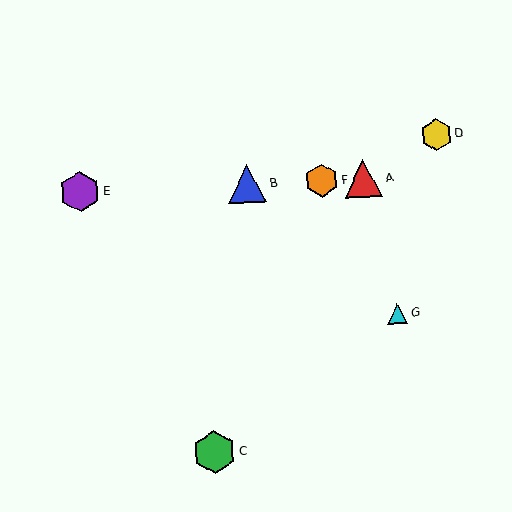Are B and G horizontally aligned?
No, B is at y≈184 and G is at y≈314.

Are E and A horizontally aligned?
Yes, both are at y≈192.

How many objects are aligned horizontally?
4 objects (A, B, E, F) are aligned horizontally.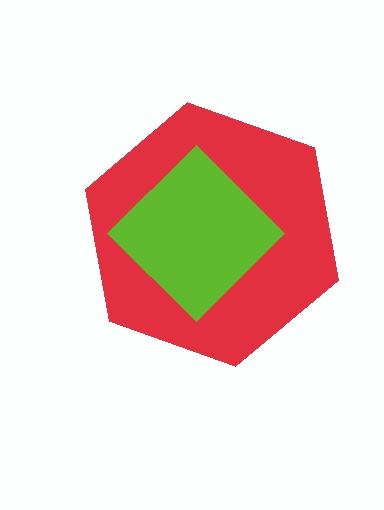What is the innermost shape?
The lime diamond.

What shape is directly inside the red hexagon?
The lime diamond.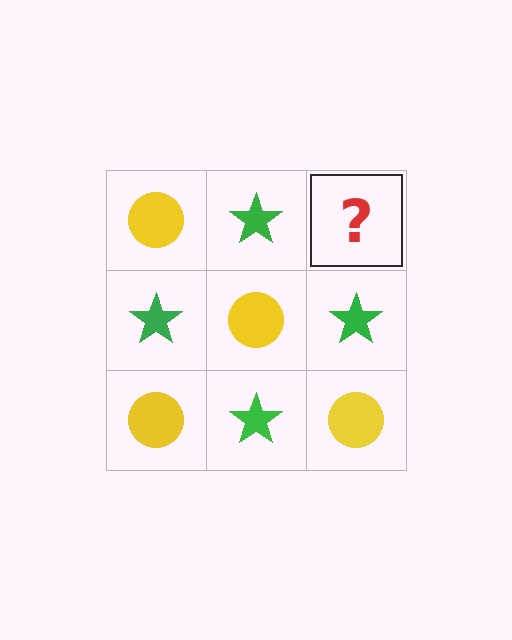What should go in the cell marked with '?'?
The missing cell should contain a yellow circle.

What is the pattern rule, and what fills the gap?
The rule is that it alternates yellow circle and green star in a checkerboard pattern. The gap should be filled with a yellow circle.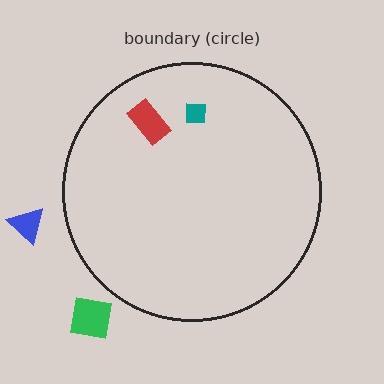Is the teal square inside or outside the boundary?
Inside.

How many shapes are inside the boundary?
2 inside, 2 outside.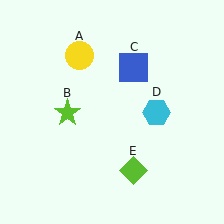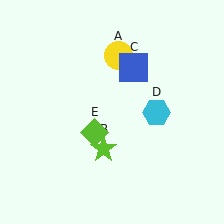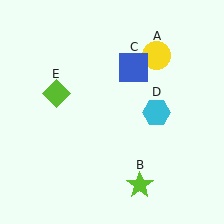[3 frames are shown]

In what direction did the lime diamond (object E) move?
The lime diamond (object E) moved up and to the left.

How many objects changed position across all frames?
3 objects changed position: yellow circle (object A), lime star (object B), lime diamond (object E).